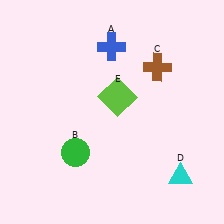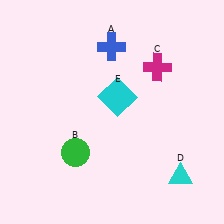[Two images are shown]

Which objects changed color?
C changed from brown to magenta. E changed from lime to cyan.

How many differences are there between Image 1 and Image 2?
There are 2 differences between the two images.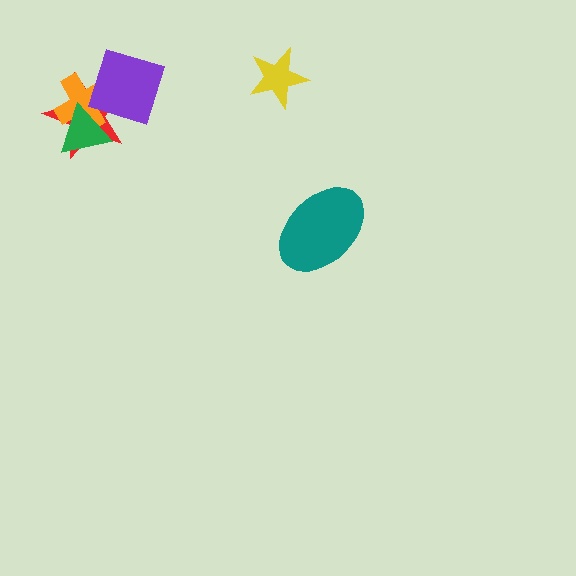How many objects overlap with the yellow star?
0 objects overlap with the yellow star.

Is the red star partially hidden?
Yes, it is partially covered by another shape.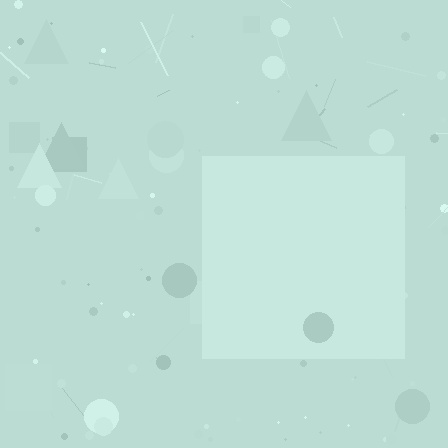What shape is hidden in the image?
A square is hidden in the image.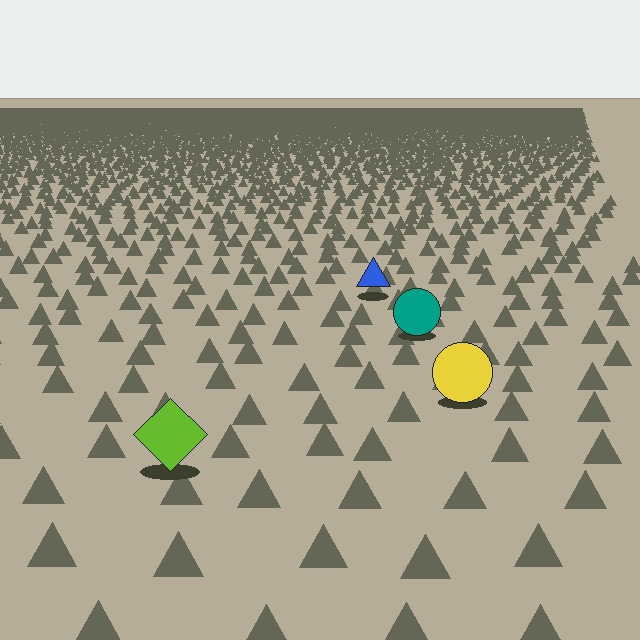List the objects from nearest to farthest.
From nearest to farthest: the lime diamond, the yellow circle, the teal circle, the blue triangle.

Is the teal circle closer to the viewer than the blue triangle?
Yes. The teal circle is closer — you can tell from the texture gradient: the ground texture is coarser near it.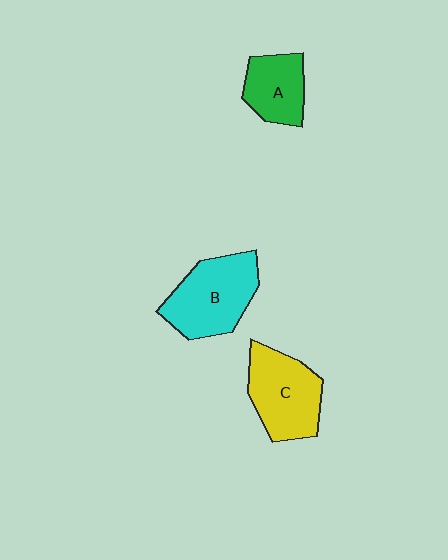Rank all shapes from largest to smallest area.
From largest to smallest: B (cyan), C (yellow), A (green).